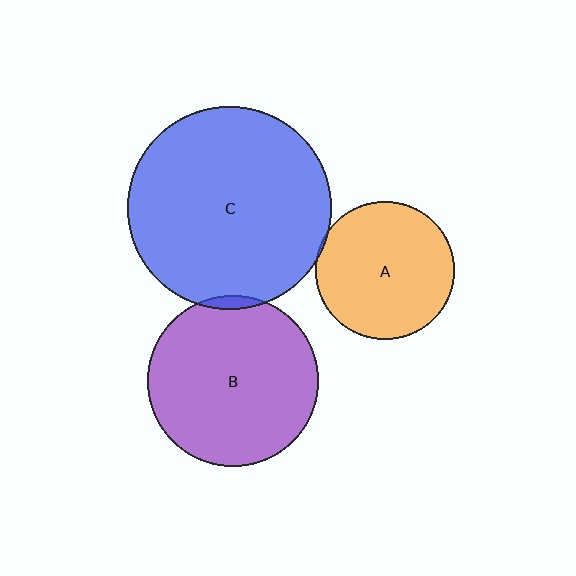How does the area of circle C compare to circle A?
Approximately 2.2 times.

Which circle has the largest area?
Circle C (blue).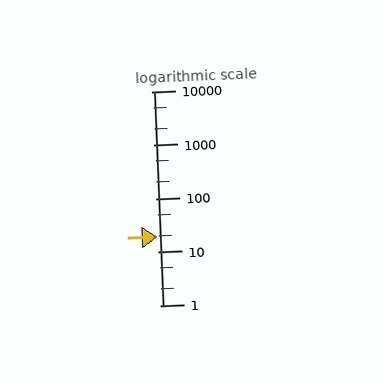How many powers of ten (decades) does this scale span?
The scale spans 4 decades, from 1 to 10000.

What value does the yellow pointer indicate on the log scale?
The pointer indicates approximately 19.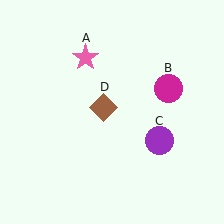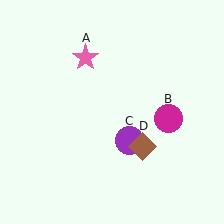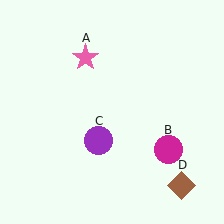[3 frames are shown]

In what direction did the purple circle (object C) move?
The purple circle (object C) moved left.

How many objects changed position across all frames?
3 objects changed position: magenta circle (object B), purple circle (object C), brown diamond (object D).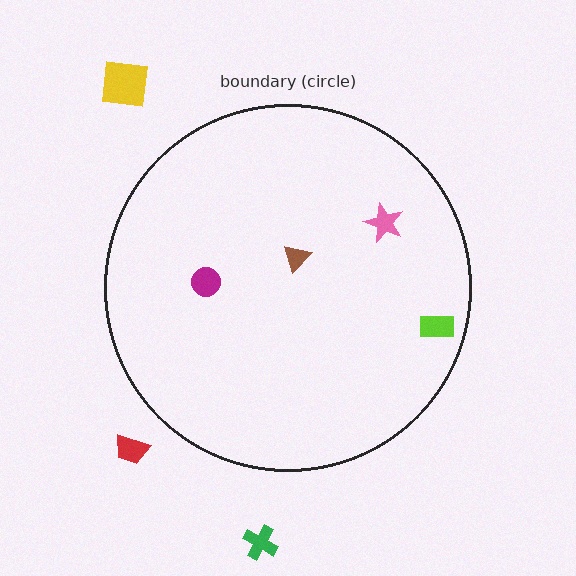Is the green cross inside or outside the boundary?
Outside.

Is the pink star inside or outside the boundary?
Inside.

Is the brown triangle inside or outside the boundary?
Inside.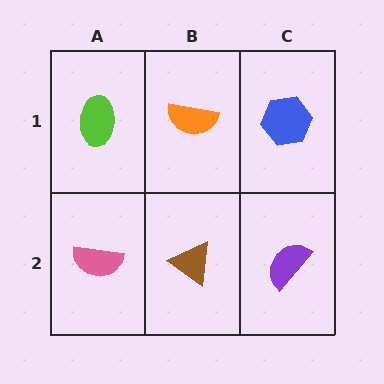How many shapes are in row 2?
3 shapes.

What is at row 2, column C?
A purple semicircle.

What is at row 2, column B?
A brown triangle.